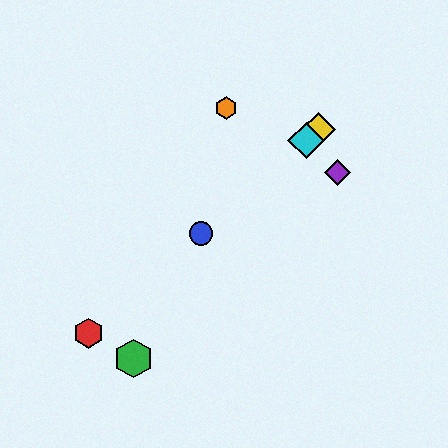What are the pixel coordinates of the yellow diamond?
The yellow diamond is at (318, 130).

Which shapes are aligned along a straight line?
The red hexagon, the blue circle, the yellow diamond, the cyan diamond are aligned along a straight line.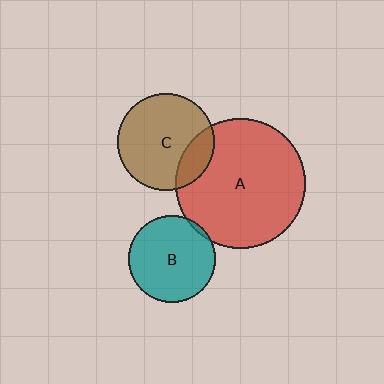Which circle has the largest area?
Circle A (red).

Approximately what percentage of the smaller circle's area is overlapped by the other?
Approximately 5%.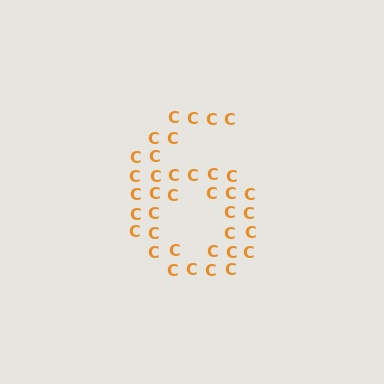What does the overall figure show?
The overall figure shows the digit 6.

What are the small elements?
The small elements are letter C's.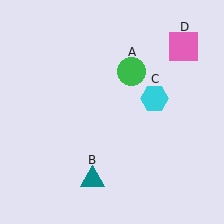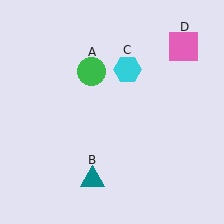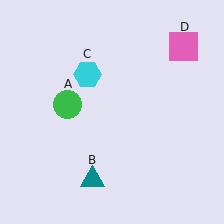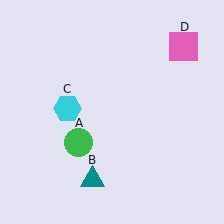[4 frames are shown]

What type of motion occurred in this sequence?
The green circle (object A), cyan hexagon (object C) rotated counterclockwise around the center of the scene.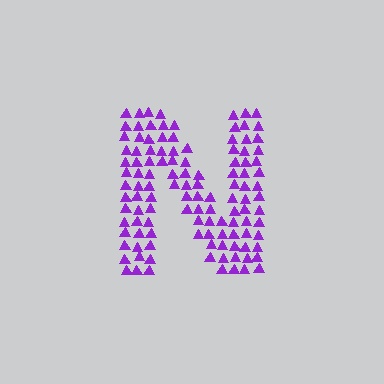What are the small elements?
The small elements are triangles.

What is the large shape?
The large shape is the letter N.